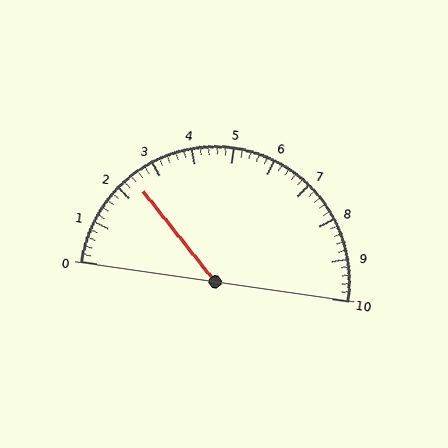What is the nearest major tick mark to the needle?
The nearest major tick mark is 2.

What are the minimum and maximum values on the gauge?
The gauge ranges from 0 to 10.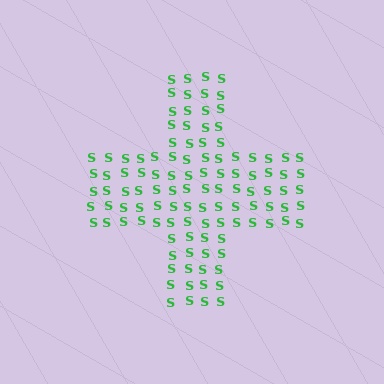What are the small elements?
The small elements are letter S's.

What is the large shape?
The large shape is a cross.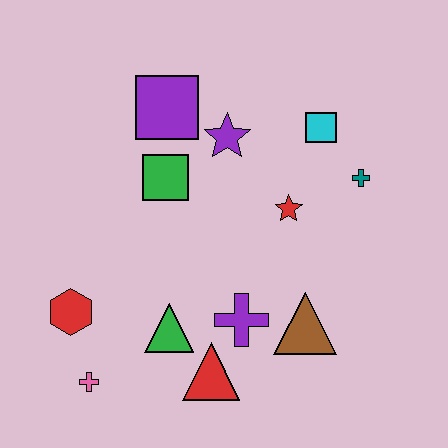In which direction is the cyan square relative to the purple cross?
The cyan square is above the purple cross.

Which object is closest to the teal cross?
The cyan square is closest to the teal cross.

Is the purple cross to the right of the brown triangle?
No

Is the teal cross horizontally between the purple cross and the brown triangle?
No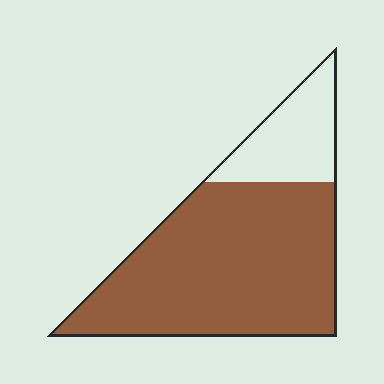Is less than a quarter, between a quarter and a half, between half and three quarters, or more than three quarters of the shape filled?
More than three quarters.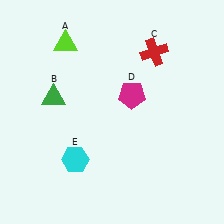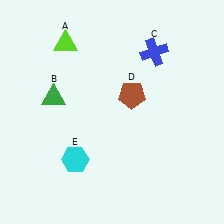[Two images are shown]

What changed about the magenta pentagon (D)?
In Image 1, D is magenta. In Image 2, it changed to brown.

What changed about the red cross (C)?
In Image 1, C is red. In Image 2, it changed to blue.